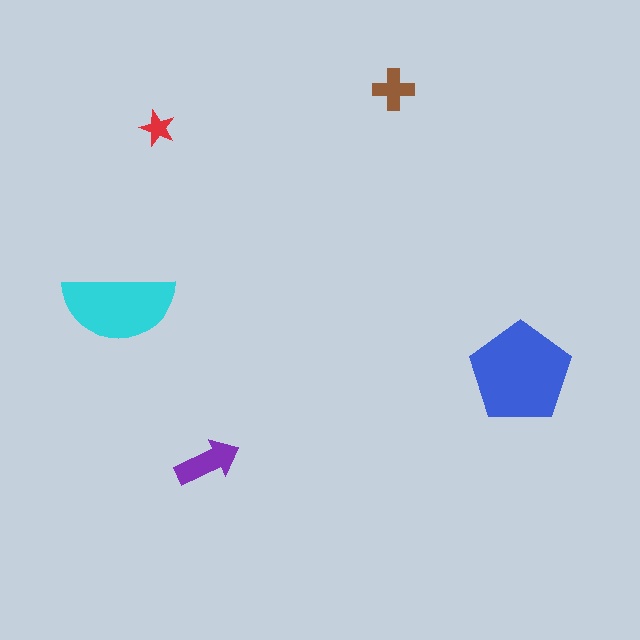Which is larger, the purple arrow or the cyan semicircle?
The cyan semicircle.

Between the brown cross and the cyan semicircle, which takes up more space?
The cyan semicircle.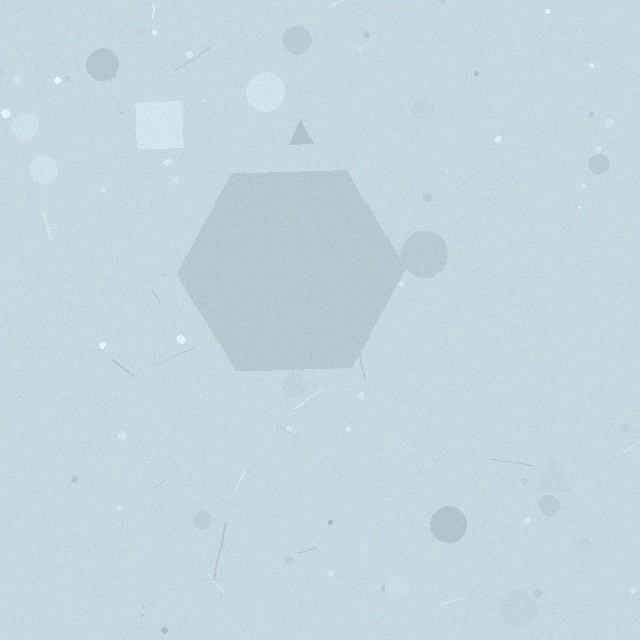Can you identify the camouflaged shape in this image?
The camouflaged shape is a hexagon.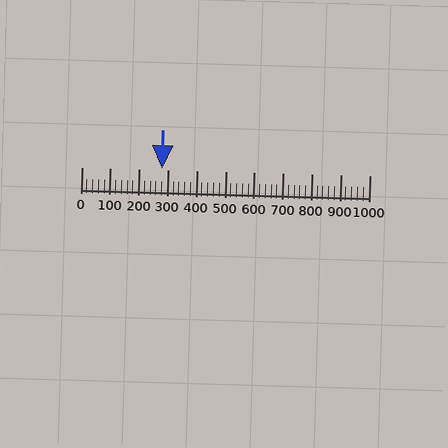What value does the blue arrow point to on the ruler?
The blue arrow points to approximately 280.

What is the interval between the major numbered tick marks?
The major tick marks are spaced 100 units apart.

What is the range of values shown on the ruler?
The ruler shows values from 0 to 1000.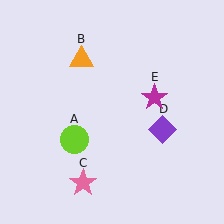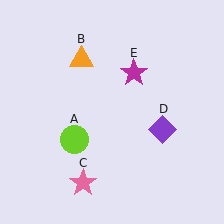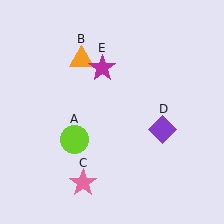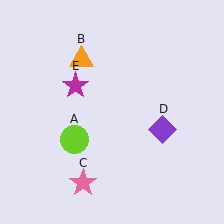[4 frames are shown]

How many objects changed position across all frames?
1 object changed position: magenta star (object E).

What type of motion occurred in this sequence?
The magenta star (object E) rotated counterclockwise around the center of the scene.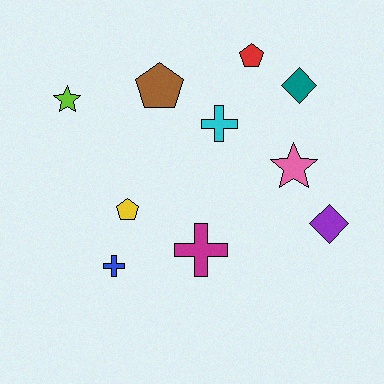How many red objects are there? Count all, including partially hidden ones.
There is 1 red object.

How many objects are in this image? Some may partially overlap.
There are 10 objects.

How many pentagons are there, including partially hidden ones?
There are 3 pentagons.